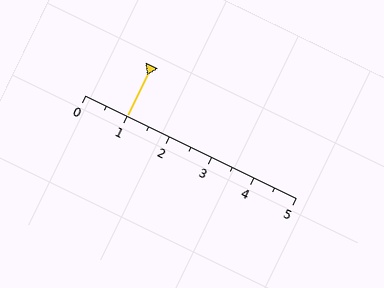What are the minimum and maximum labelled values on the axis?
The axis runs from 0 to 5.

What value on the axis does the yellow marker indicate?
The marker indicates approximately 1.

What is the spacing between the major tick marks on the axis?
The major ticks are spaced 1 apart.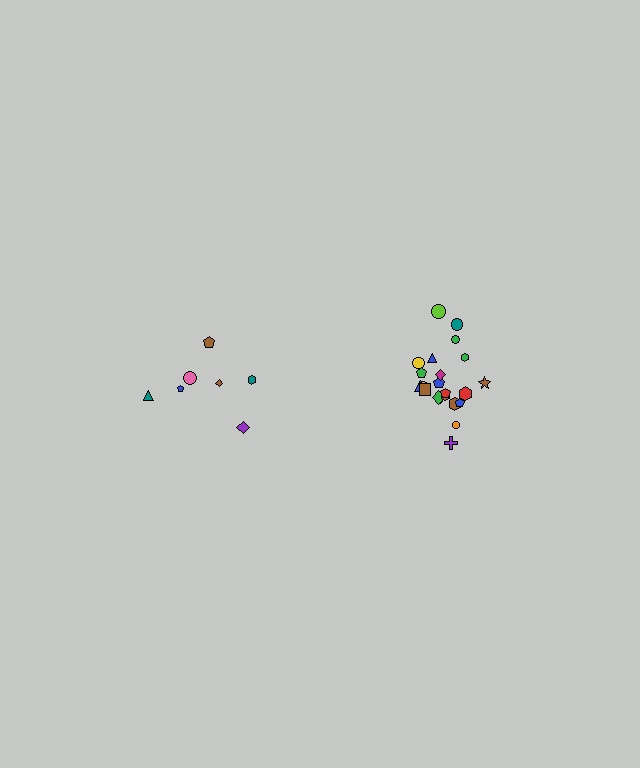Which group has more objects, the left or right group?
The right group.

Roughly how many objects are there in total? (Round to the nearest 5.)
Roughly 30 objects in total.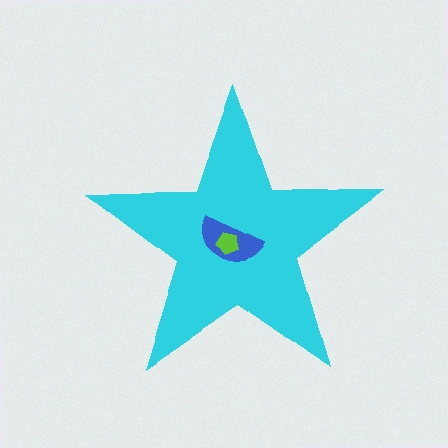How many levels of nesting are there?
3.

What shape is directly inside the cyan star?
The blue semicircle.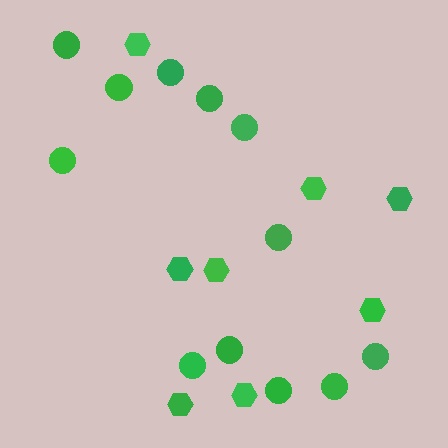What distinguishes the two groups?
There are 2 groups: one group of hexagons (8) and one group of circles (12).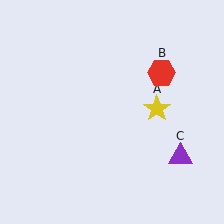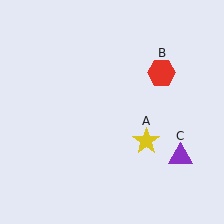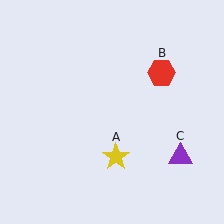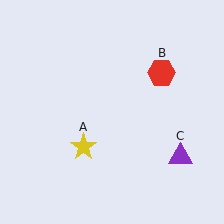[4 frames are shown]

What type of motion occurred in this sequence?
The yellow star (object A) rotated clockwise around the center of the scene.